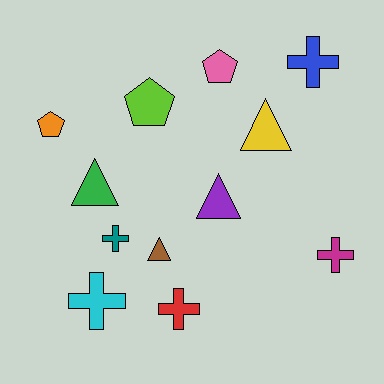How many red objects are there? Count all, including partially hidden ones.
There is 1 red object.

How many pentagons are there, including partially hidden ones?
There are 3 pentagons.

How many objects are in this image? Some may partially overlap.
There are 12 objects.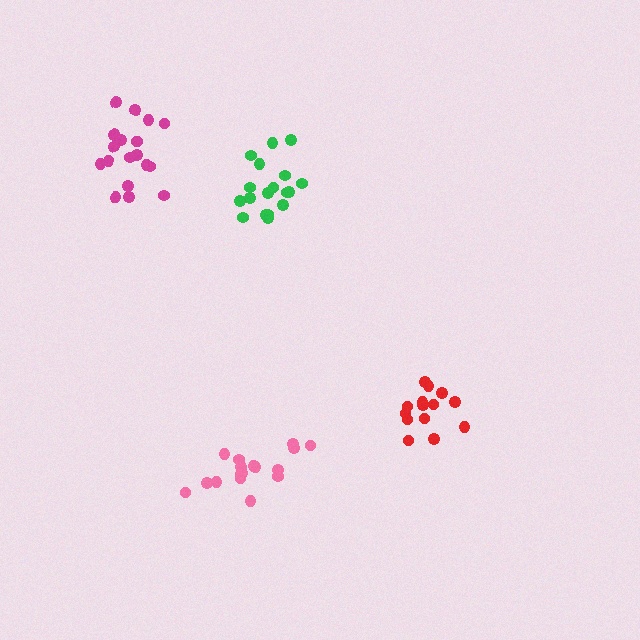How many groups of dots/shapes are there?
There are 4 groups.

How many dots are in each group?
Group 1: 19 dots, Group 2: 17 dots, Group 3: 18 dots, Group 4: 14 dots (68 total).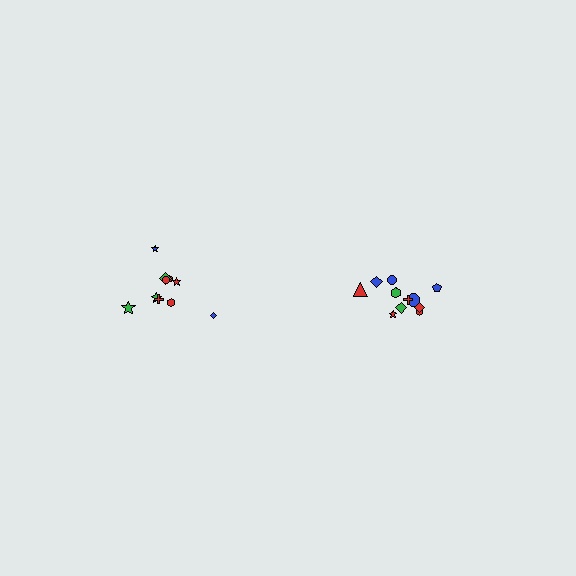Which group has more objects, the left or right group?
The right group.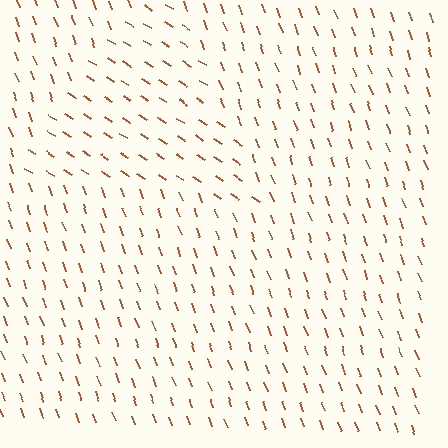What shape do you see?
I see a triangle.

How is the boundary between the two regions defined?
The boundary is defined purely by a change in line orientation (approximately 37 degrees difference). All lines are the same color and thickness.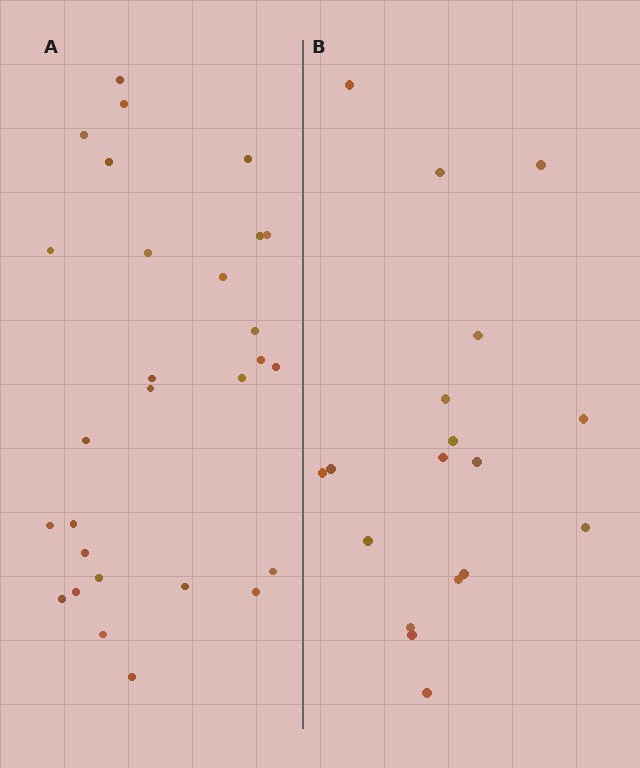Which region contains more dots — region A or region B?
Region A (the left region) has more dots.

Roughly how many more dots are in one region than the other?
Region A has roughly 10 or so more dots than region B.